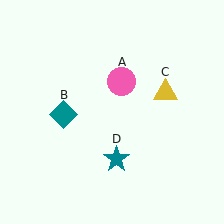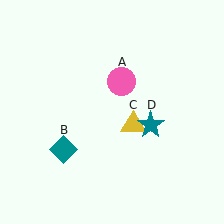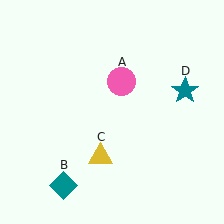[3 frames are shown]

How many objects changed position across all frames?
3 objects changed position: teal diamond (object B), yellow triangle (object C), teal star (object D).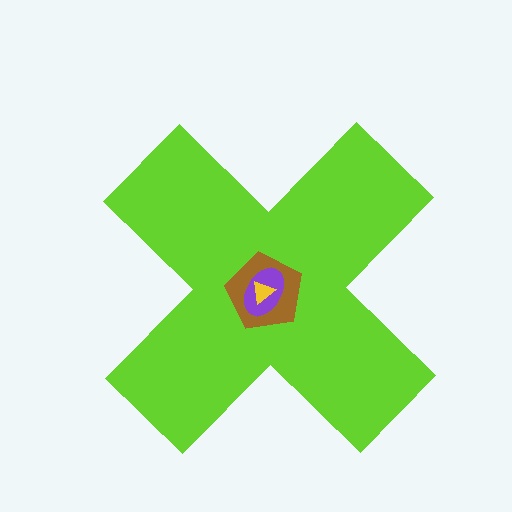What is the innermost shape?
The yellow triangle.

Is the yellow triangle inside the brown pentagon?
Yes.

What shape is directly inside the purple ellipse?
The yellow triangle.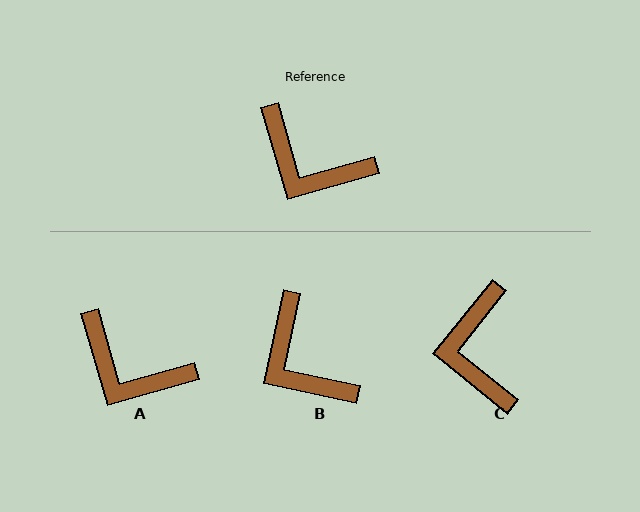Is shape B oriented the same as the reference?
No, it is off by about 28 degrees.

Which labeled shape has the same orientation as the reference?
A.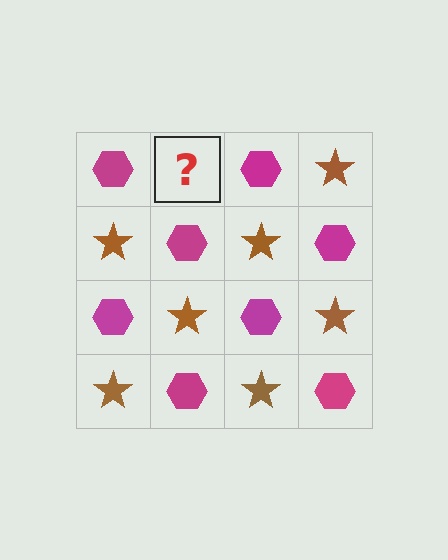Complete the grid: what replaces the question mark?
The question mark should be replaced with a brown star.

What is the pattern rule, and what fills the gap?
The rule is that it alternates magenta hexagon and brown star in a checkerboard pattern. The gap should be filled with a brown star.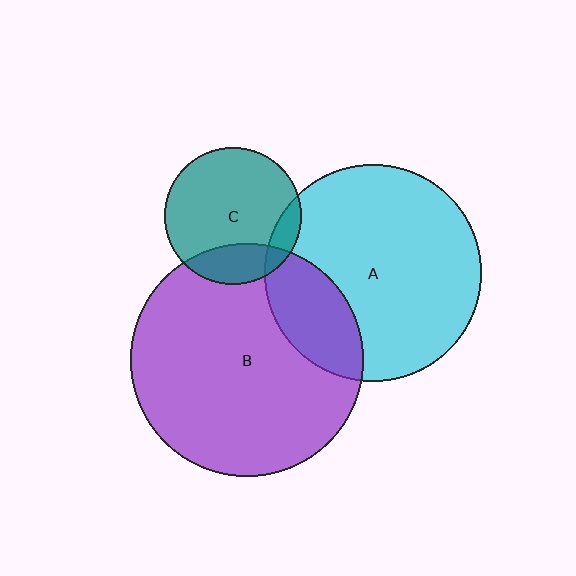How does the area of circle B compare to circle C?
Approximately 2.9 times.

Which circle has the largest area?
Circle B (purple).